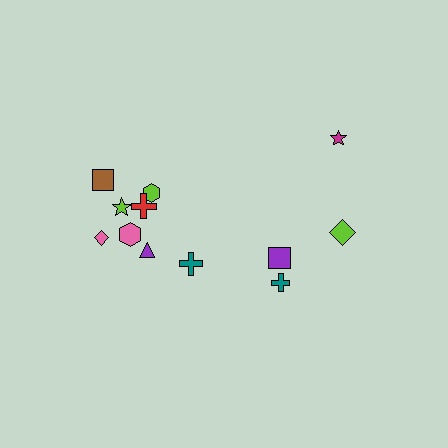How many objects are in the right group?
There are 4 objects.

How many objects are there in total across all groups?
There are 12 objects.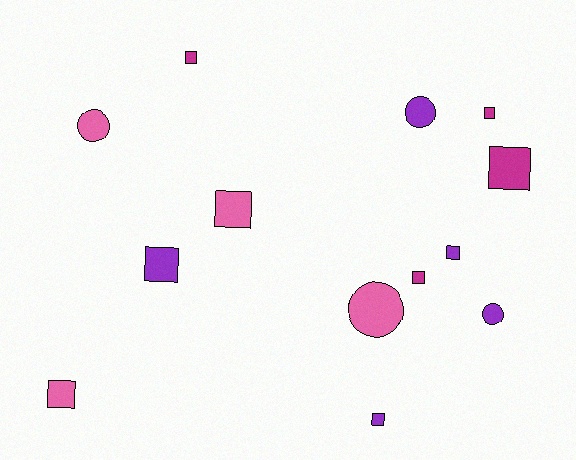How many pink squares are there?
There are 2 pink squares.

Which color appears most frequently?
Purple, with 5 objects.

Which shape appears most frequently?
Square, with 9 objects.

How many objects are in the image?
There are 13 objects.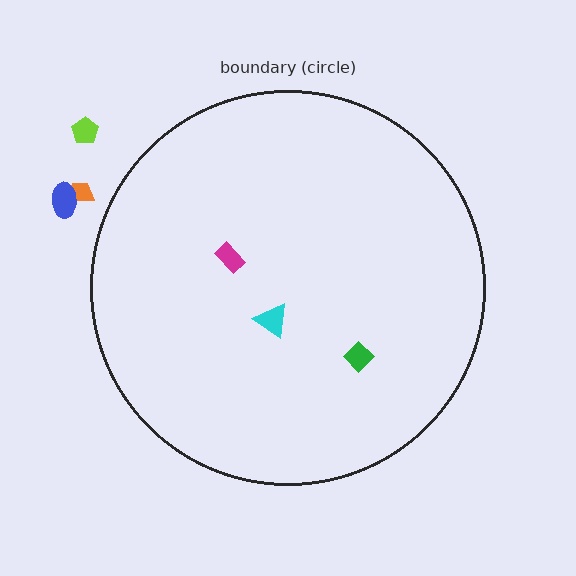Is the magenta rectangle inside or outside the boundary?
Inside.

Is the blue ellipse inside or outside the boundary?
Outside.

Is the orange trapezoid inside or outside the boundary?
Outside.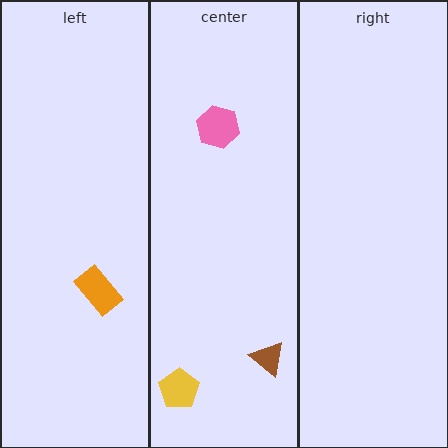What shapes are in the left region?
The orange rectangle.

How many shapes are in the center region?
3.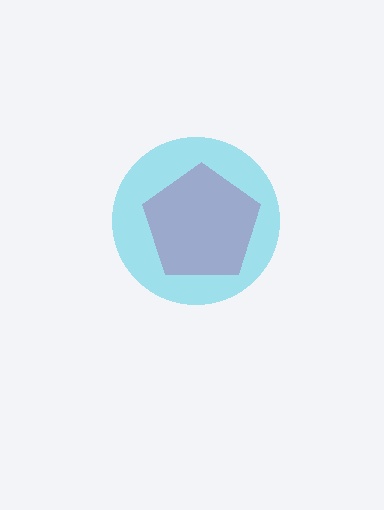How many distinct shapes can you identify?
There are 2 distinct shapes: a pink pentagon, a cyan circle.